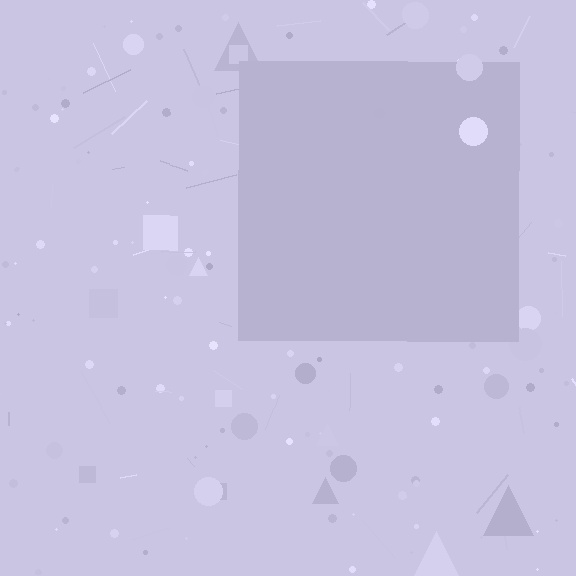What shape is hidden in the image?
A square is hidden in the image.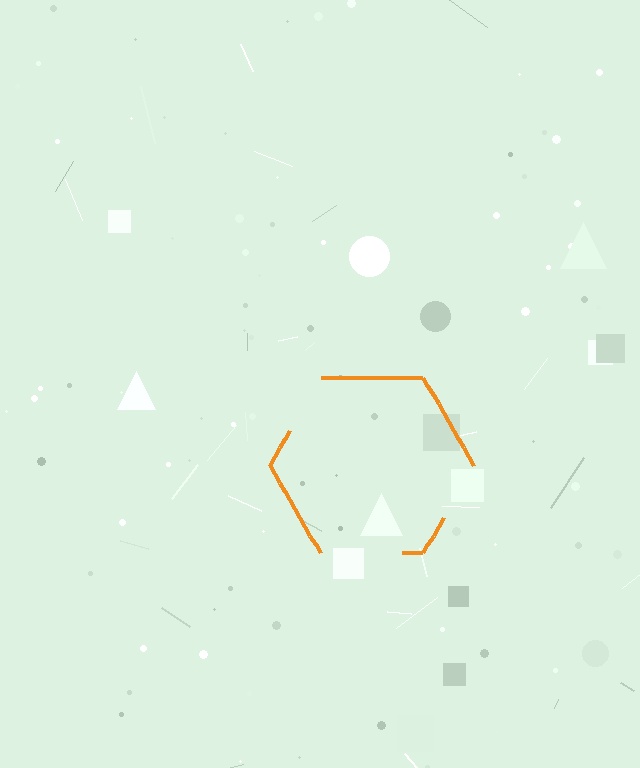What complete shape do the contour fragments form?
The contour fragments form a hexagon.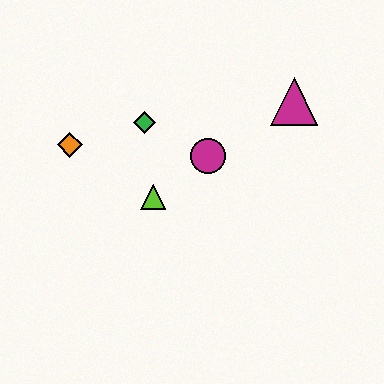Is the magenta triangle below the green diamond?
No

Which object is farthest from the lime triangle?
The magenta triangle is farthest from the lime triangle.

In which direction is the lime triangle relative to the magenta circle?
The lime triangle is to the left of the magenta circle.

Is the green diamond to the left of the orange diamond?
No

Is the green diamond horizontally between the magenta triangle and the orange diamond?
Yes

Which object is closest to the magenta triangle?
The magenta circle is closest to the magenta triangle.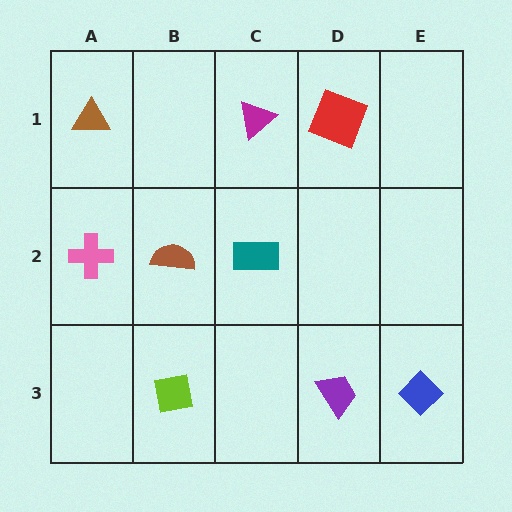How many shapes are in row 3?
3 shapes.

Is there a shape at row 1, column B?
No, that cell is empty.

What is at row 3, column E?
A blue diamond.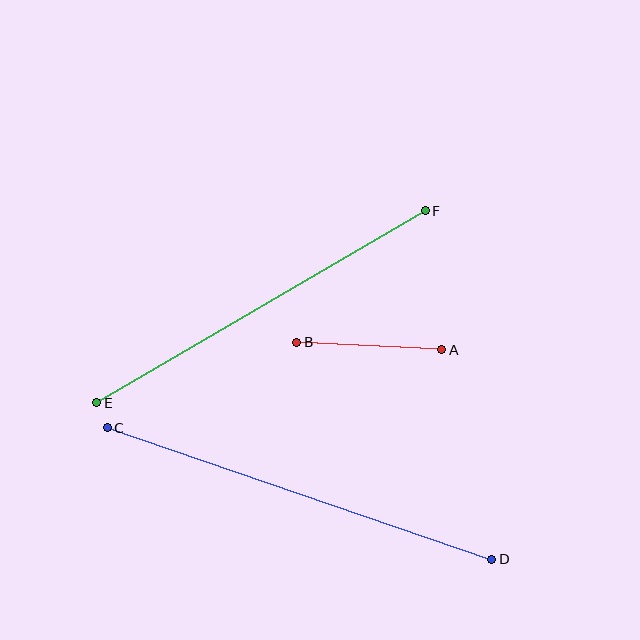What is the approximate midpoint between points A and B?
The midpoint is at approximately (369, 346) pixels.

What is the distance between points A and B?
The distance is approximately 146 pixels.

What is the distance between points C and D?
The distance is approximately 406 pixels.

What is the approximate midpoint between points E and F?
The midpoint is at approximately (261, 307) pixels.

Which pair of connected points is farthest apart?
Points C and D are farthest apart.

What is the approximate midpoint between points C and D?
The midpoint is at approximately (299, 493) pixels.